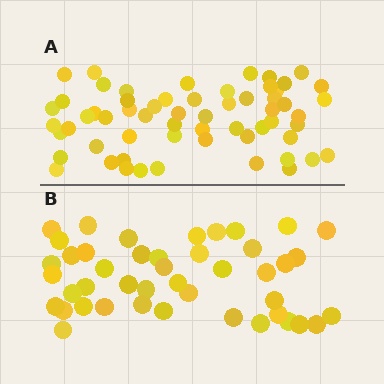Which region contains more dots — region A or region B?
Region A (the top region) has more dots.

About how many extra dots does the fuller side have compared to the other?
Region A has approximately 15 more dots than region B.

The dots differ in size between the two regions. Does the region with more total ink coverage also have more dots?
No. Region B has more total ink coverage because its dots are larger, but region A actually contains more individual dots. Total area can be misleading — the number of items is what matters here.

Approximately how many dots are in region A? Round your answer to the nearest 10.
About 60 dots.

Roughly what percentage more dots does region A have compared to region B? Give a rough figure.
About 35% more.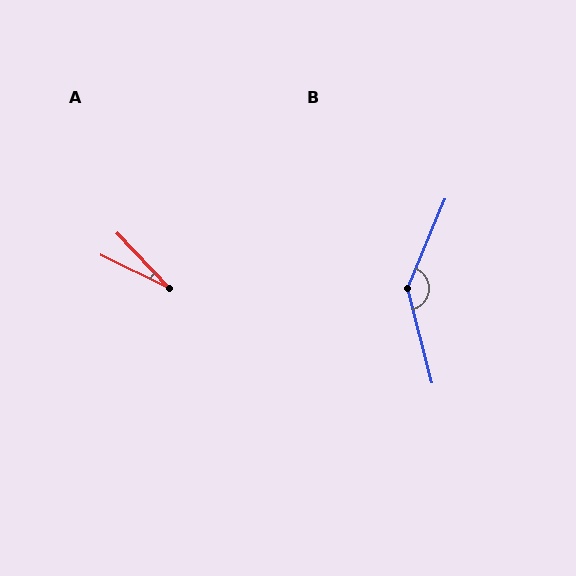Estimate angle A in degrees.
Approximately 20 degrees.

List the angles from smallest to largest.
A (20°), B (143°).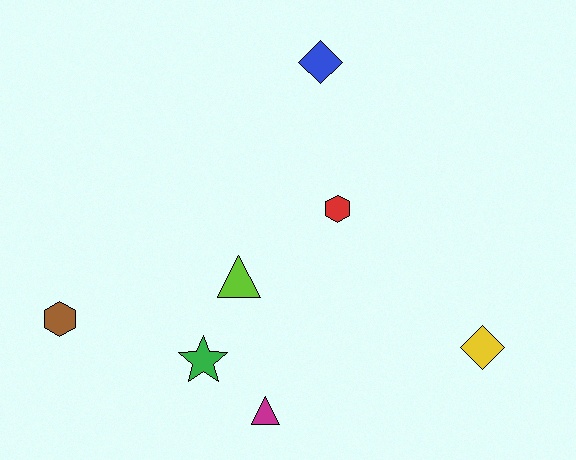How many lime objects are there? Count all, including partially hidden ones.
There is 1 lime object.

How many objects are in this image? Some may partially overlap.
There are 7 objects.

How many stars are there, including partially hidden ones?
There is 1 star.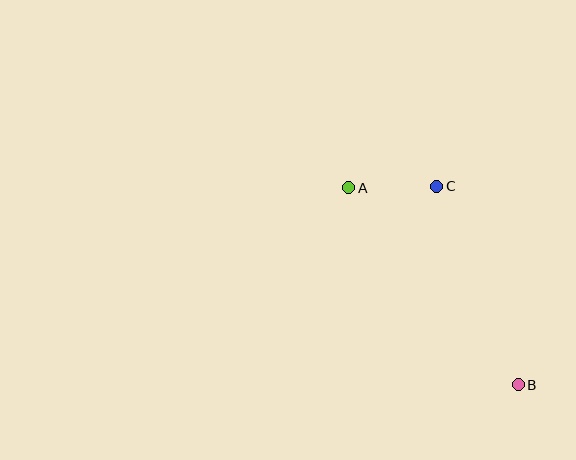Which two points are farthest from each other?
Points A and B are farthest from each other.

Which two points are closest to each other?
Points A and C are closest to each other.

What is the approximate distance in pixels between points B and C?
The distance between B and C is approximately 215 pixels.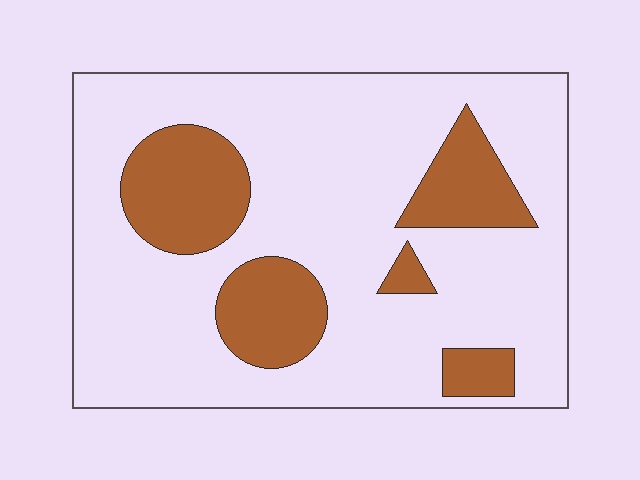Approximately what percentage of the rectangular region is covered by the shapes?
Approximately 25%.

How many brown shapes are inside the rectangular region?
5.